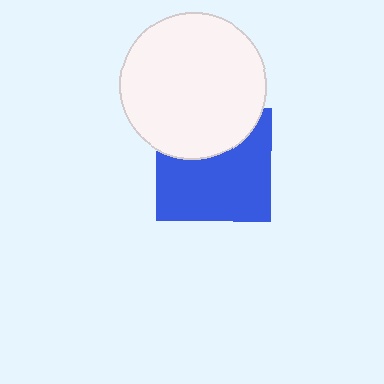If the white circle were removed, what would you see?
You would see the complete blue square.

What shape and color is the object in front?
The object in front is a white circle.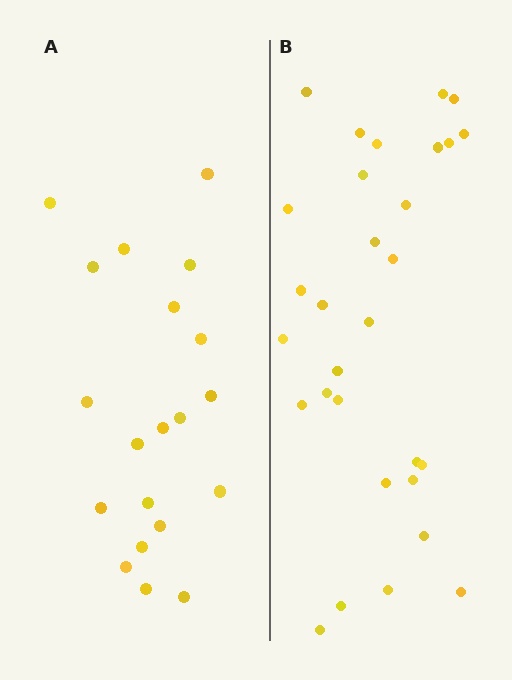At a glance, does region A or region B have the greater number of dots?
Region B (the right region) has more dots.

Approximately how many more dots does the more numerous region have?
Region B has roughly 10 or so more dots than region A.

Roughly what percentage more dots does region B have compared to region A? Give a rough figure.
About 50% more.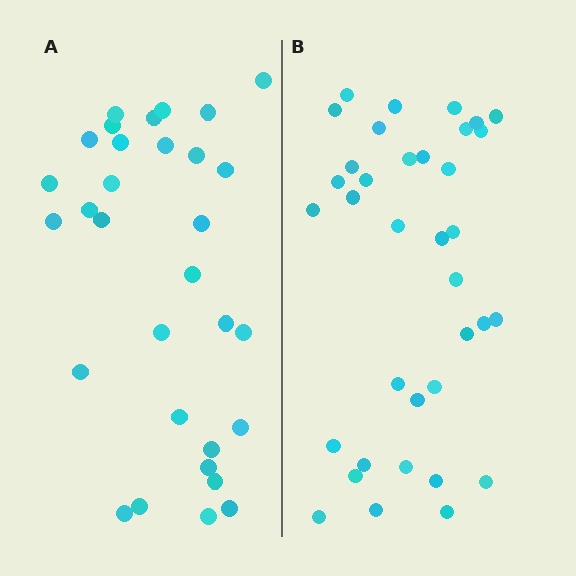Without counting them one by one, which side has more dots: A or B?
Region B (the right region) has more dots.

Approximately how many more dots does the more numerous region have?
Region B has about 5 more dots than region A.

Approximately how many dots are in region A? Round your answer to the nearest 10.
About 30 dots. (The exact count is 31, which rounds to 30.)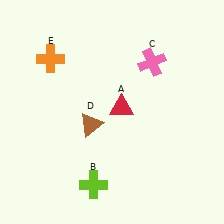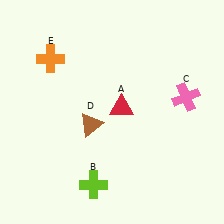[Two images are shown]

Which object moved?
The pink cross (C) moved down.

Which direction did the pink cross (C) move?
The pink cross (C) moved down.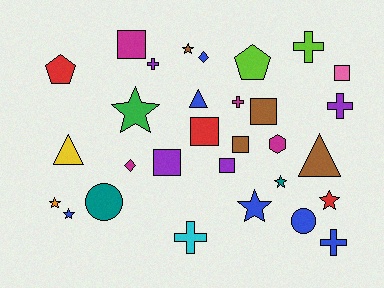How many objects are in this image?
There are 30 objects.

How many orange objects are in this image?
There is 1 orange object.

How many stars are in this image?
There are 7 stars.